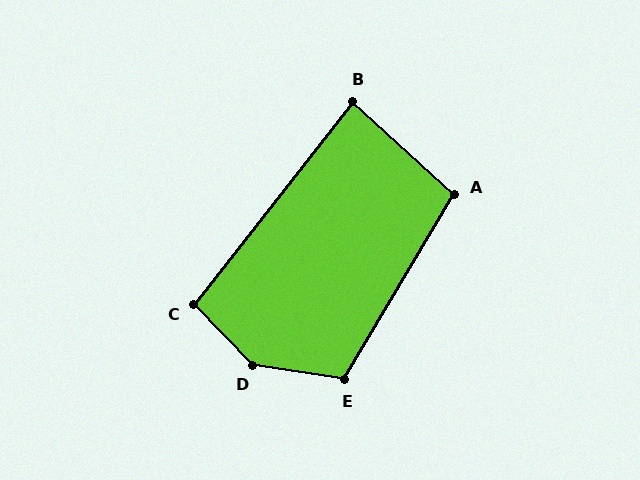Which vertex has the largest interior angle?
D, at approximately 144 degrees.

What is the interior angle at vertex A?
Approximately 102 degrees (obtuse).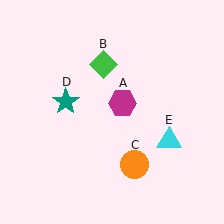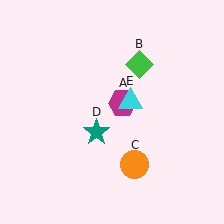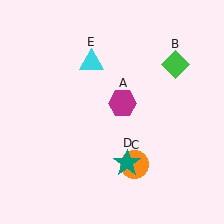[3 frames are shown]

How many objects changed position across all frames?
3 objects changed position: green diamond (object B), teal star (object D), cyan triangle (object E).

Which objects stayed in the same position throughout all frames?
Magenta hexagon (object A) and orange circle (object C) remained stationary.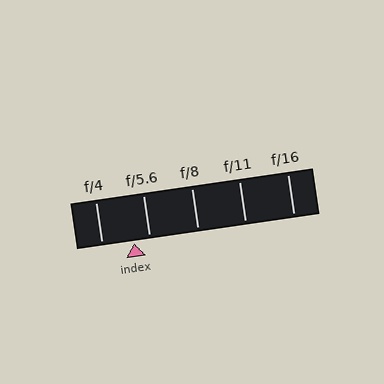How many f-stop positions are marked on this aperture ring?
There are 5 f-stop positions marked.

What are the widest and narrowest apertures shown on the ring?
The widest aperture shown is f/4 and the narrowest is f/16.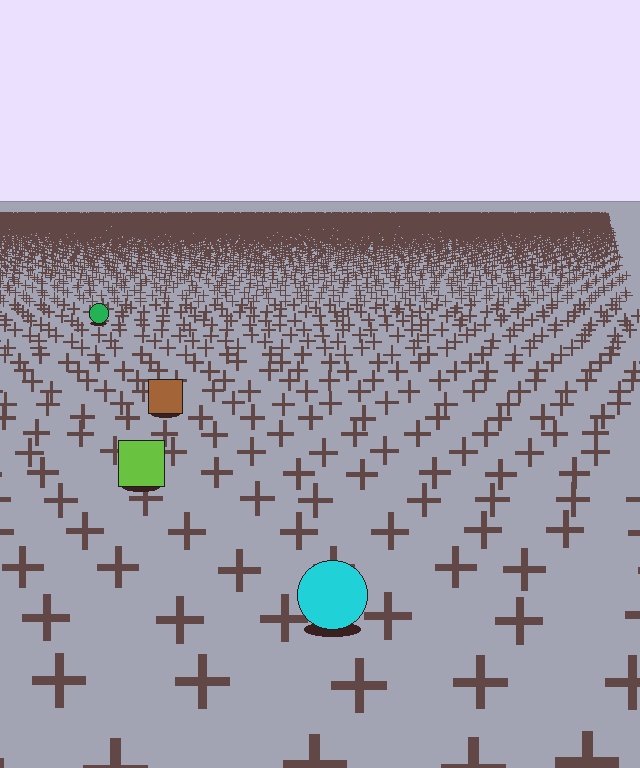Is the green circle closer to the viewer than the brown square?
No. The brown square is closer — you can tell from the texture gradient: the ground texture is coarser near it.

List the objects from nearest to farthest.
From nearest to farthest: the cyan circle, the lime square, the brown square, the green circle.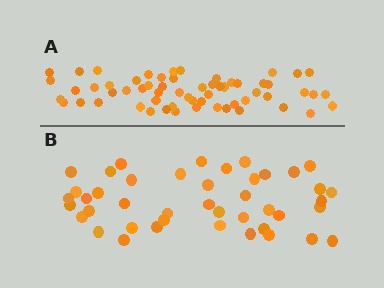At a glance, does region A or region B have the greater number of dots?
Region A (the top region) has more dots.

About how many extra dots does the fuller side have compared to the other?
Region A has approximately 15 more dots than region B.